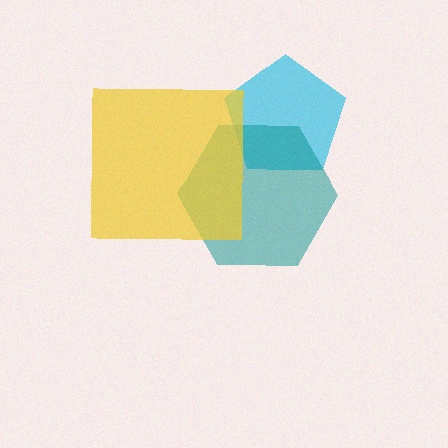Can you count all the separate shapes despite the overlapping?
Yes, there are 3 separate shapes.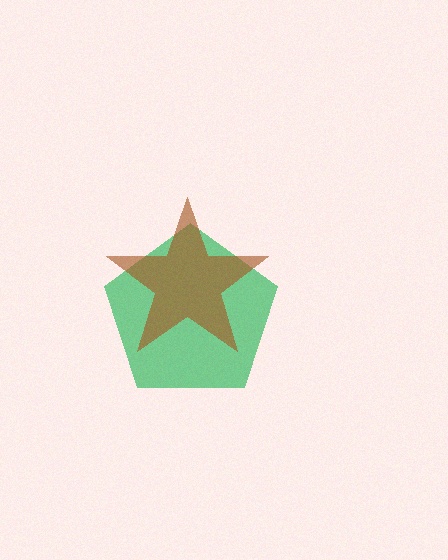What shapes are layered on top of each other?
The layered shapes are: a green pentagon, a brown star.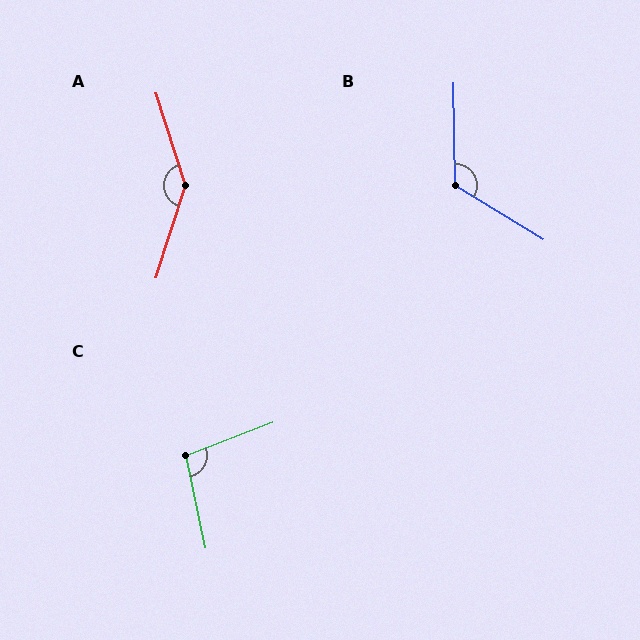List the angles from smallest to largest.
C (99°), B (122°), A (145°).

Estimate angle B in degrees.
Approximately 122 degrees.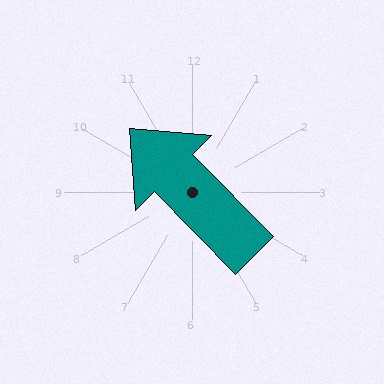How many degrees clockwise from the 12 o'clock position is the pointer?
Approximately 315 degrees.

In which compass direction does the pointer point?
Northwest.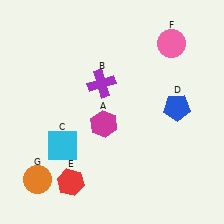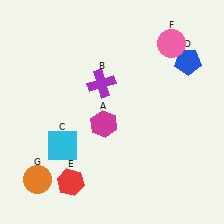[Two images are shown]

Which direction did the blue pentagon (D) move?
The blue pentagon (D) moved up.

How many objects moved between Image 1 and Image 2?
1 object moved between the two images.